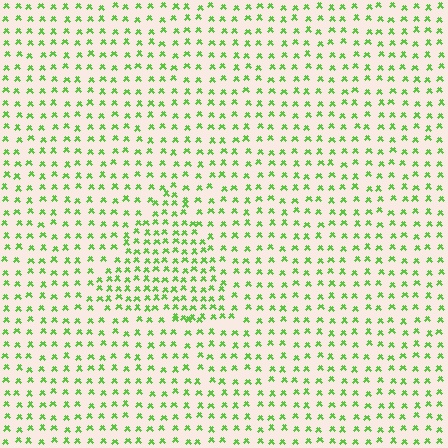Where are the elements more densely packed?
The elements are more densely packed inside the triangle boundary.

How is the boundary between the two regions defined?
The boundary is defined by a change in element density (approximately 1.6x ratio). All elements are the same color, size, and shape.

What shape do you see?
I see a triangle.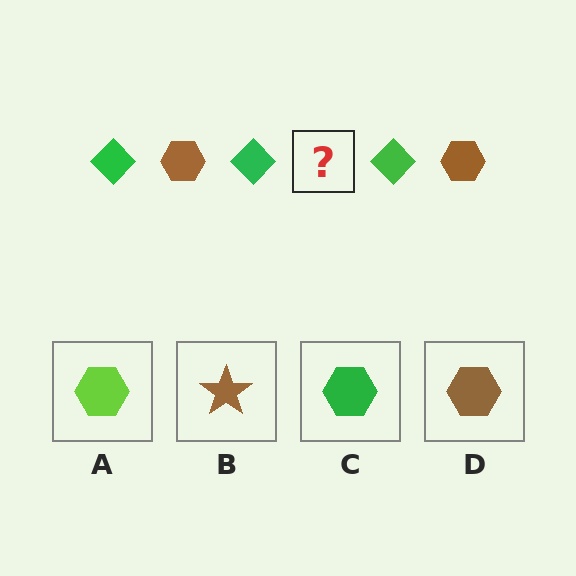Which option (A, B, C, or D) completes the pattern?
D.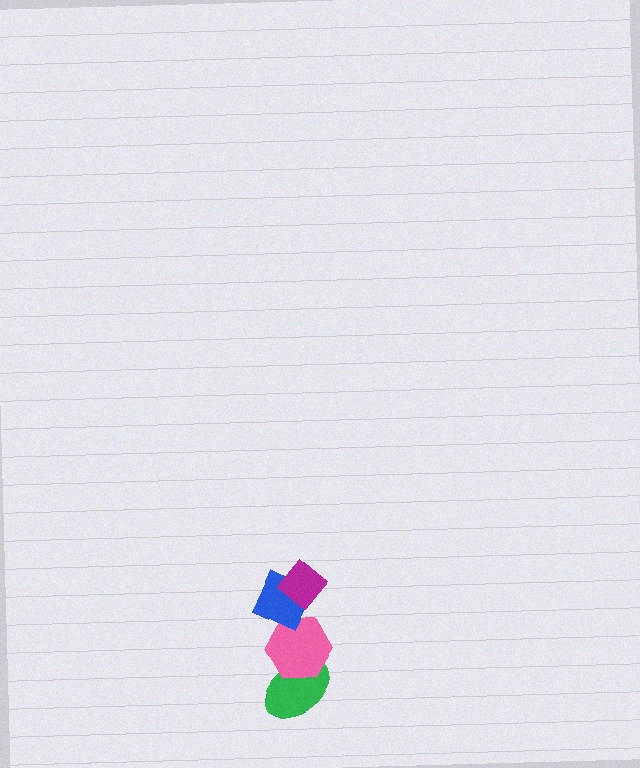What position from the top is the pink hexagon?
The pink hexagon is 3rd from the top.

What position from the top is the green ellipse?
The green ellipse is 4th from the top.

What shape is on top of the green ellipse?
The pink hexagon is on top of the green ellipse.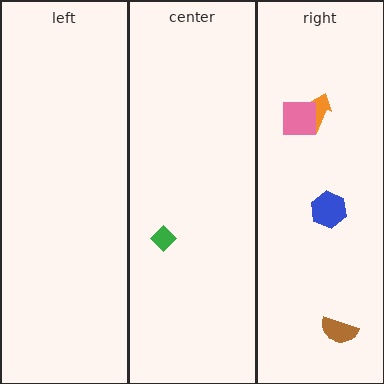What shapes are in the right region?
The orange arrow, the brown semicircle, the blue hexagon, the pink square.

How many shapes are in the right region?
4.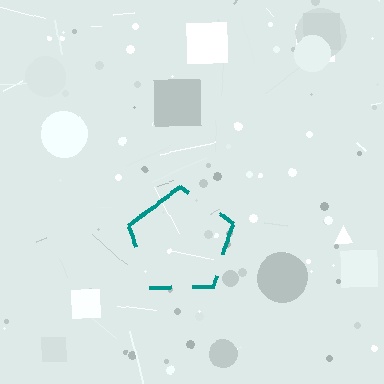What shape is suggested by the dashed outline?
The dashed outline suggests a pentagon.